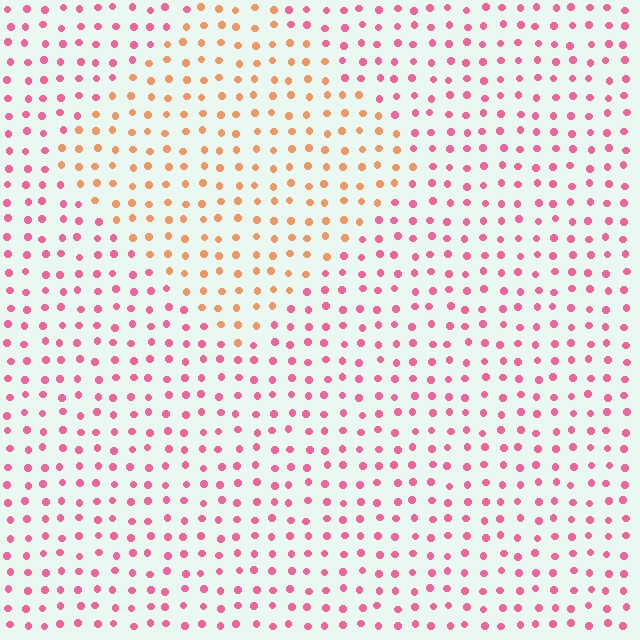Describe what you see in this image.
The image is filled with small pink elements in a uniform arrangement. A diamond-shaped region is visible where the elements are tinted to a slightly different hue, forming a subtle color boundary.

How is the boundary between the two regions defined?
The boundary is defined purely by a slight shift in hue (about 45 degrees). Spacing, size, and orientation are identical on both sides.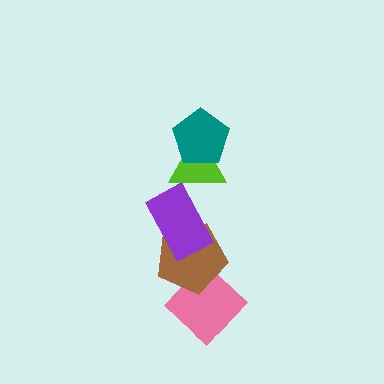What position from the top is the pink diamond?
The pink diamond is 5th from the top.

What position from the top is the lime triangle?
The lime triangle is 2nd from the top.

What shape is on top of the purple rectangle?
The lime triangle is on top of the purple rectangle.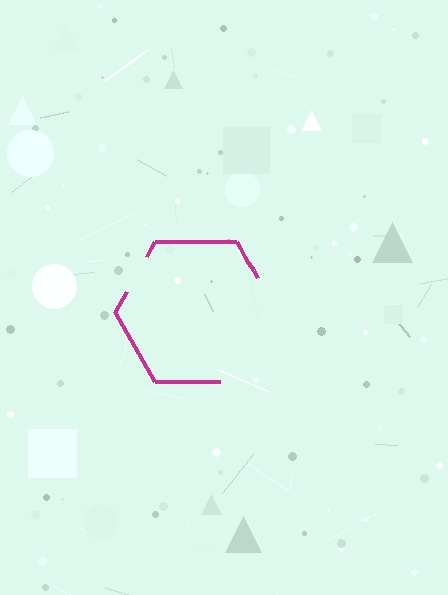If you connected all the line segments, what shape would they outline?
They would outline a hexagon.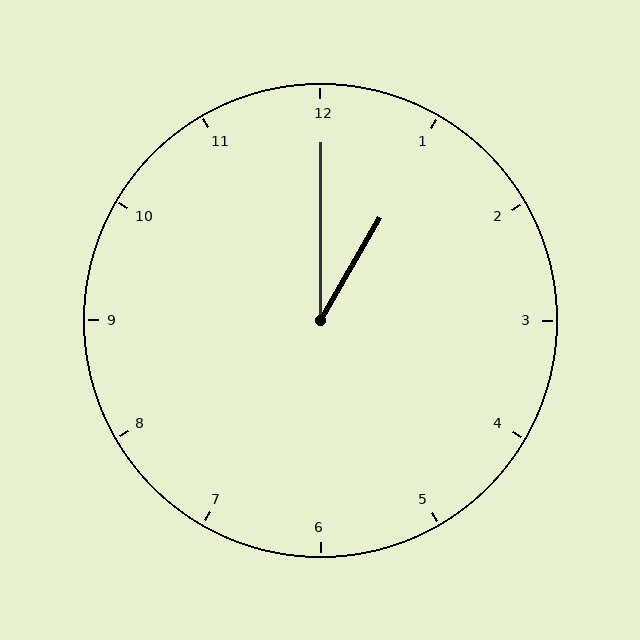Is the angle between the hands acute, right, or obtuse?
It is acute.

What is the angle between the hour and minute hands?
Approximately 30 degrees.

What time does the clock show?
1:00.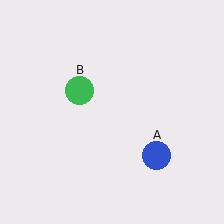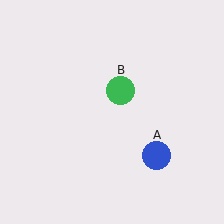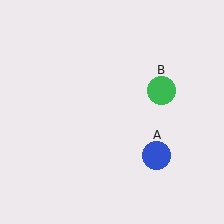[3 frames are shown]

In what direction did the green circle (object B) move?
The green circle (object B) moved right.